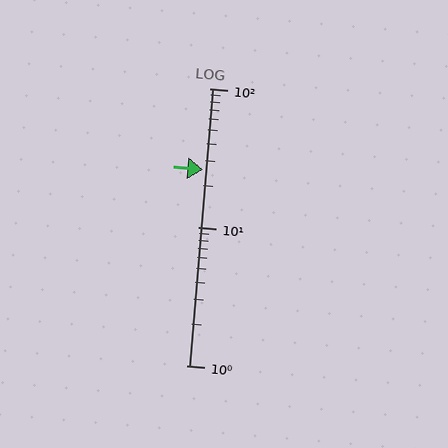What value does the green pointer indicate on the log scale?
The pointer indicates approximately 26.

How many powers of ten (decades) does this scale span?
The scale spans 2 decades, from 1 to 100.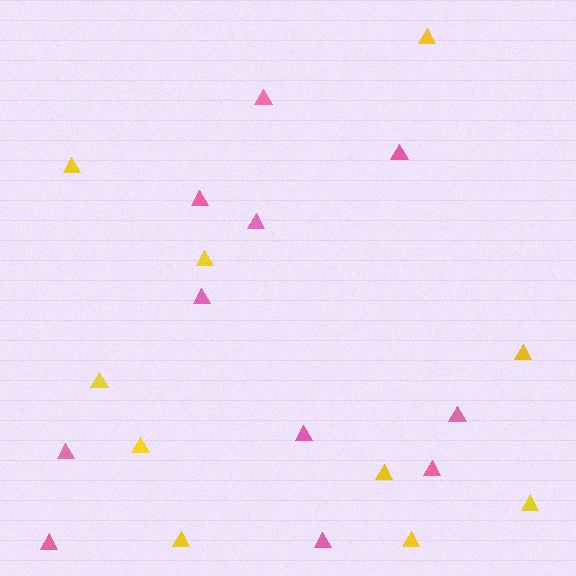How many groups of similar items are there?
There are 2 groups: one group of pink triangles (11) and one group of yellow triangles (10).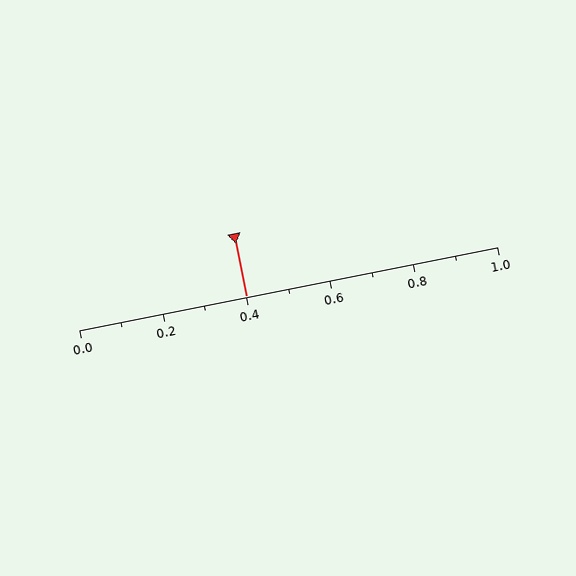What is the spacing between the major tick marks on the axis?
The major ticks are spaced 0.2 apart.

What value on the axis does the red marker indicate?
The marker indicates approximately 0.4.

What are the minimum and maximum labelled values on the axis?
The axis runs from 0.0 to 1.0.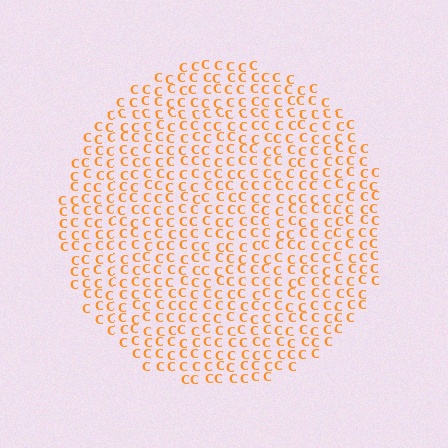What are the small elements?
The small elements are letter C's.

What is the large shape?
The large shape is a circle.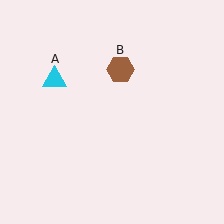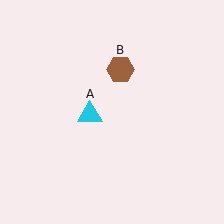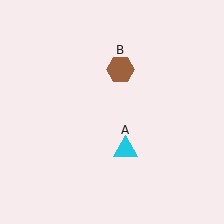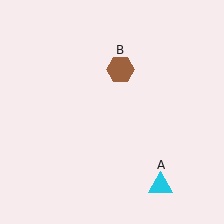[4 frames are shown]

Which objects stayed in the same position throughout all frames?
Brown hexagon (object B) remained stationary.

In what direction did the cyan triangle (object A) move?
The cyan triangle (object A) moved down and to the right.